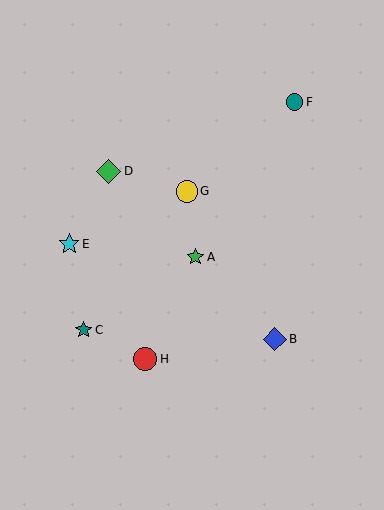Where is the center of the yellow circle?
The center of the yellow circle is at (187, 191).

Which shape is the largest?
The green diamond (labeled D) is the largest.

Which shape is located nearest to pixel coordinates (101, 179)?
The green diamond (labeled D) at (109, 171) is nearest to that location.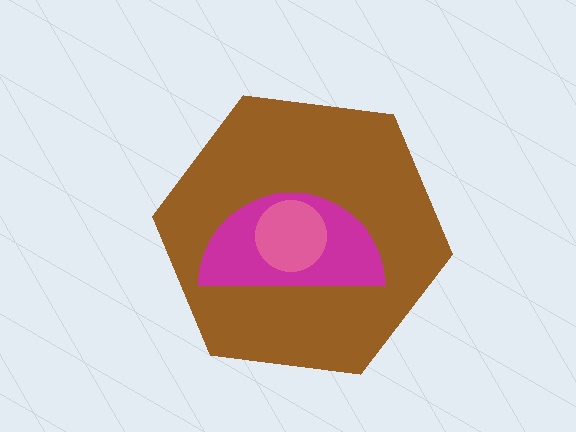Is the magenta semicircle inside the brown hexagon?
Yes.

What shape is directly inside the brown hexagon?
The magenta semicircle.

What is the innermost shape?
The pink circle.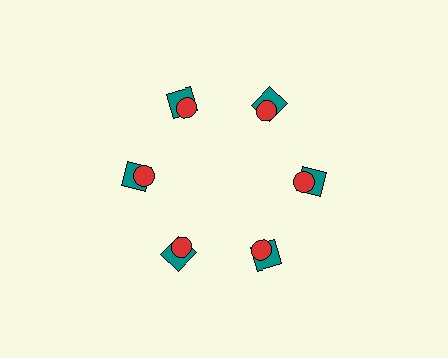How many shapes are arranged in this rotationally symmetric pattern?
There are 12 shapes, arranged in 6 groups of 2.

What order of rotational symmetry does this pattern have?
This pattern has 6-fold rotational symmetry.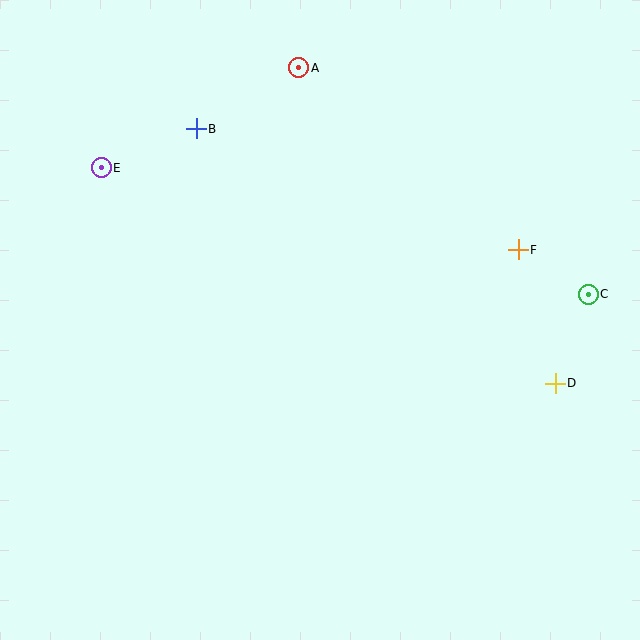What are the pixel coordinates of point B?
Point B is at (196, 129).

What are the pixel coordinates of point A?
Point A is at (299, 68).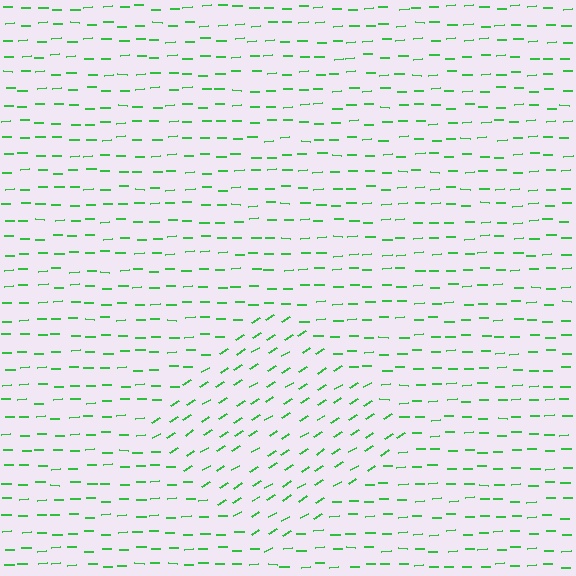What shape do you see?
I see a diamond.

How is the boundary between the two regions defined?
The boundary is defined purely by a change in line orientation (approximately 31 degrees difference). All lines are the same color and thickness.